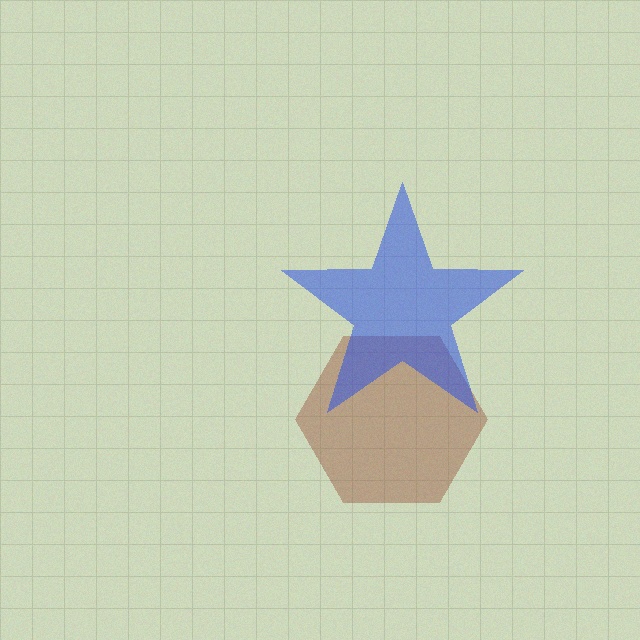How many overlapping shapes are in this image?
There are 2 overlapping shapes in the image.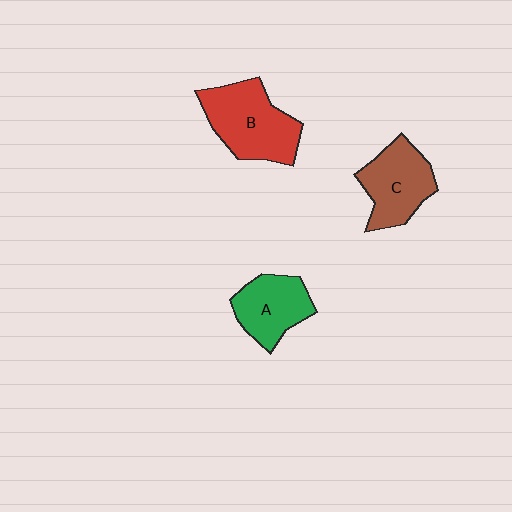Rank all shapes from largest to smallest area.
From largest to smallest: B (red), C (brown), A (green).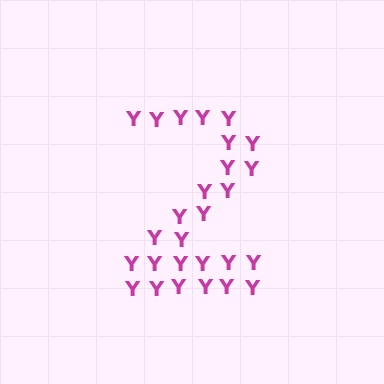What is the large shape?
The large shape is the digit 2.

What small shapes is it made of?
It is made of small letter Y's.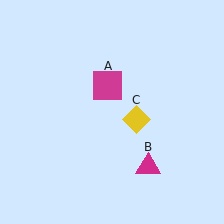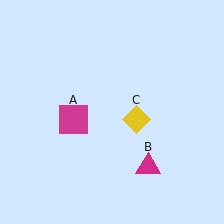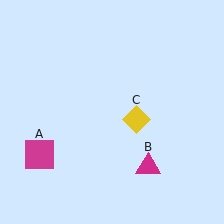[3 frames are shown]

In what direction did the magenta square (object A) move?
The magenta square (object A) moved down and to the left.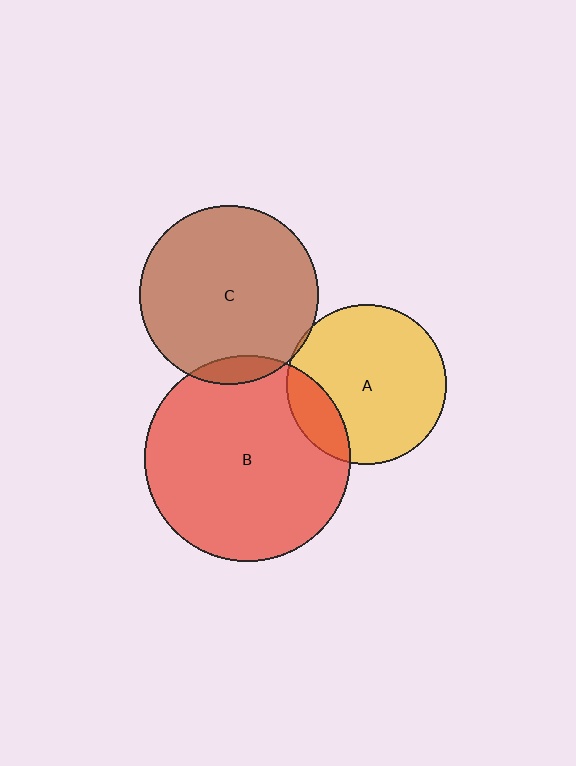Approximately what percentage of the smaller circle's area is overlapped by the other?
Approximately 15%.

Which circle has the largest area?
Circle B (red).